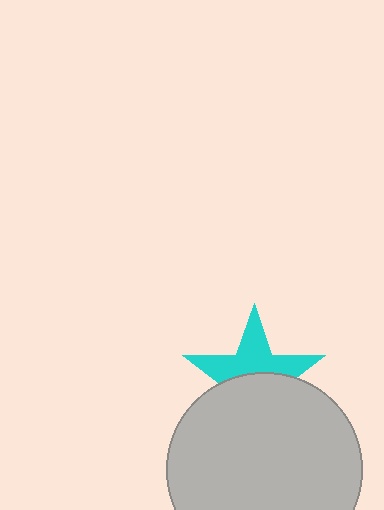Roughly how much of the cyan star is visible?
About half of it is visible (roughly 50%).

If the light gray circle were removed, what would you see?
You would see the complete cyan star.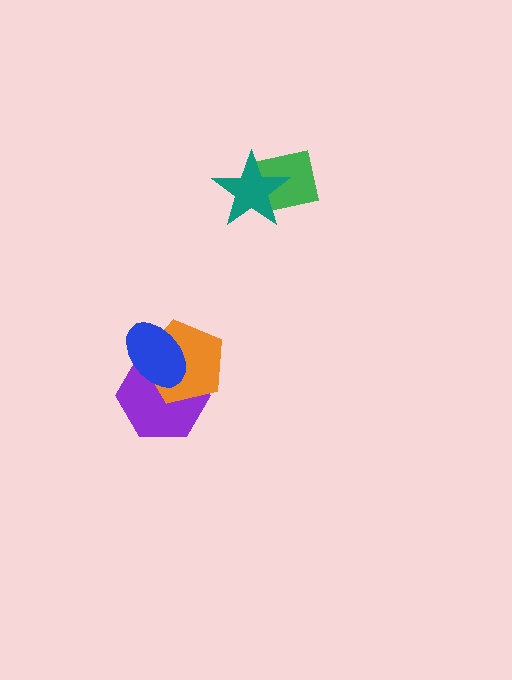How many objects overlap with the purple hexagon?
2 objects overlap with the purple hexagon.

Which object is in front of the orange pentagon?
The blue ellipse is in front of the orange pentagon.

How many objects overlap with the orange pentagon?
2 objects overlap with the orange pentagon.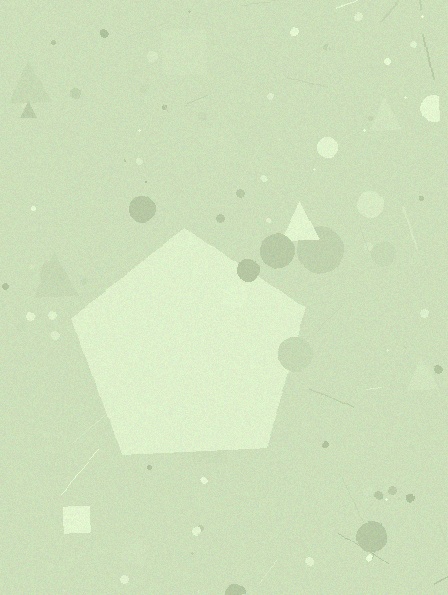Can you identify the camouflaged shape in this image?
The camouflaged shape is a pentagon.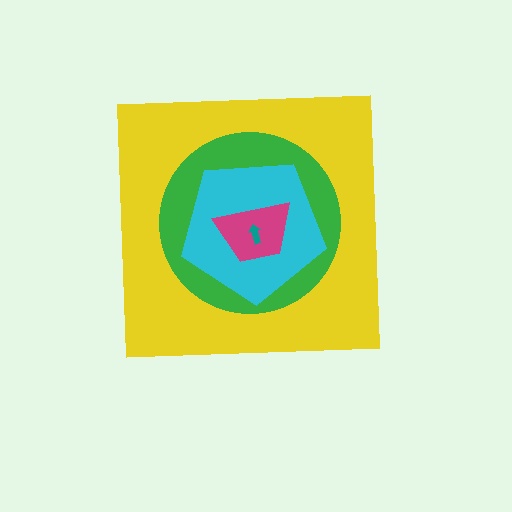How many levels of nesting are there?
5.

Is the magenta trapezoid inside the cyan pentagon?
Yes.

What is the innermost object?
The teal arrow.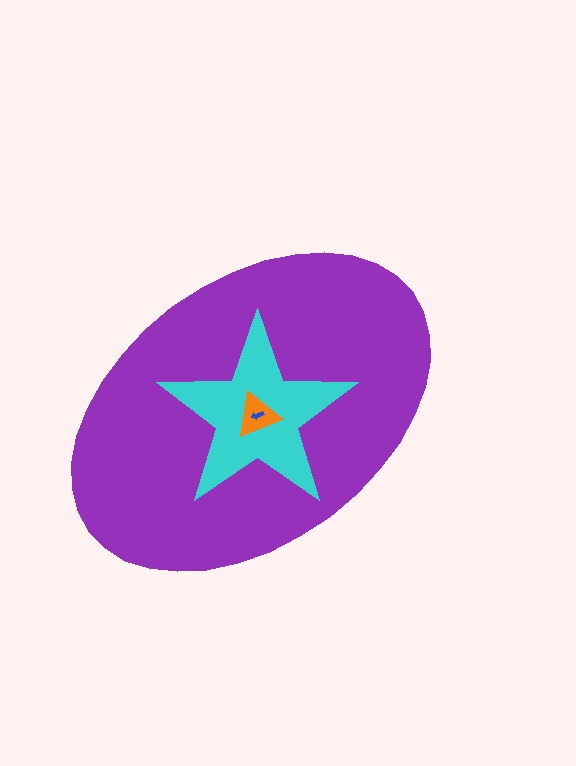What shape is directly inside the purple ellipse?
The cyan star.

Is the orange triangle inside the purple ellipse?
Yes.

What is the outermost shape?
The purple ellipse.